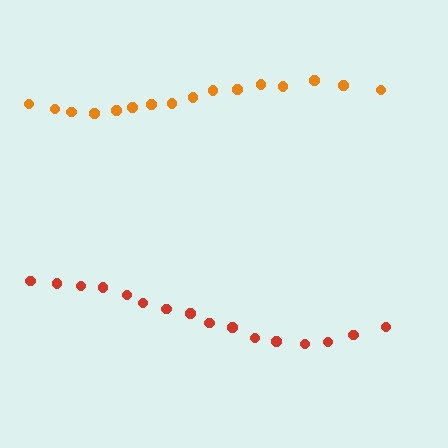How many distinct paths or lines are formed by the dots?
There are 2 distinct paths.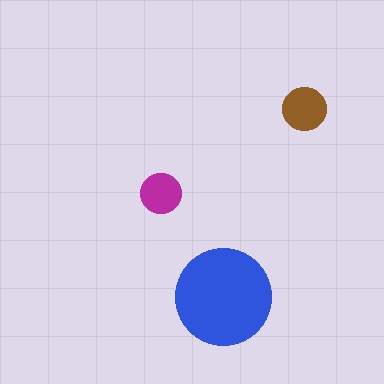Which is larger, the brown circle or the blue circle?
The blue one.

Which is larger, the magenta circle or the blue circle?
The blue one.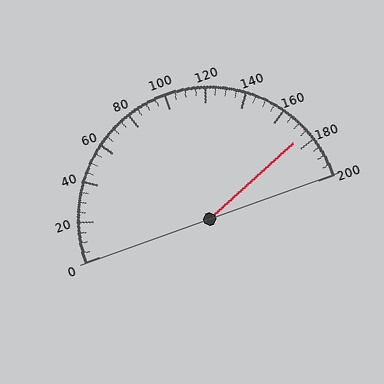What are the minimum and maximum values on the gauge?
The gauge ranges from 0 to 200.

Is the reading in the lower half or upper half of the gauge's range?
The reading is in the upper half of the range (0 to 200).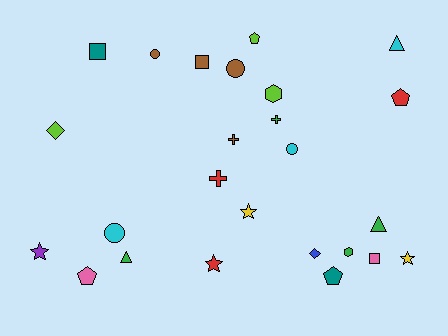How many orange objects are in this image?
There are no orange objects.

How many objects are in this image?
There are 25 objects.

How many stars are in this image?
There are 4 stars.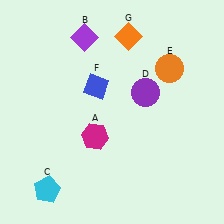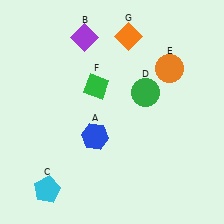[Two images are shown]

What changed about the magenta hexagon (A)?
In Image 1, A is magenta. In Image 2, it changed to blue.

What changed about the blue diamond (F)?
In Image 1, F is blue. In Image 2, it changed to green.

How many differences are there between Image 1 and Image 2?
There are 3 differences between the two images.